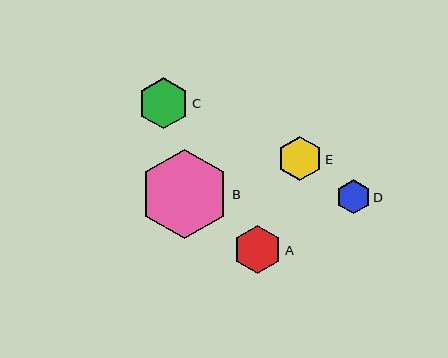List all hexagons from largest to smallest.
From largest to smallest: B, C, A, E, D.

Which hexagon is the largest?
Hexagon B is the largest with a size of approximately 89 pixels.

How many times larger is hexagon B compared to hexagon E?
Hexagon B is approximately 2.0 times the size of hexagon E.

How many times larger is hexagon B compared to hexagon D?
Hexagon B is approximately 2.7 times the size of hexagon D.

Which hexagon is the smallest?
Hexagon D is the smallest with a size of approximately 34 pixels.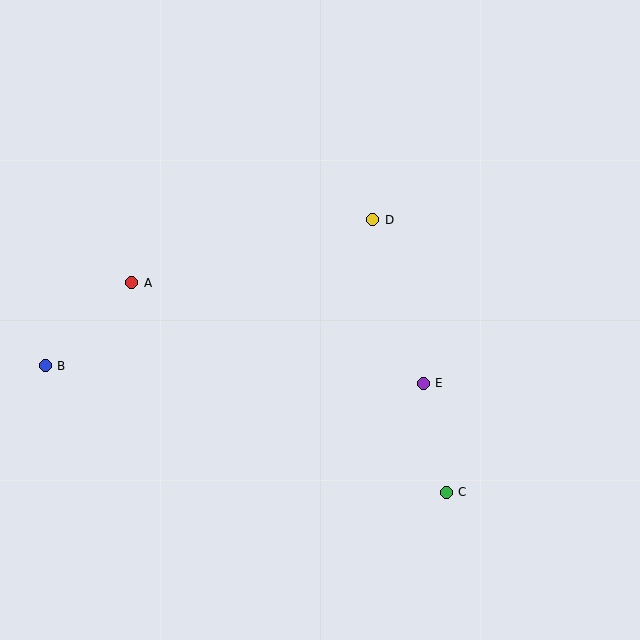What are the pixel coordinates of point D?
Point D is at (373, 220).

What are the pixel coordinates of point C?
Point C is at (446, 492).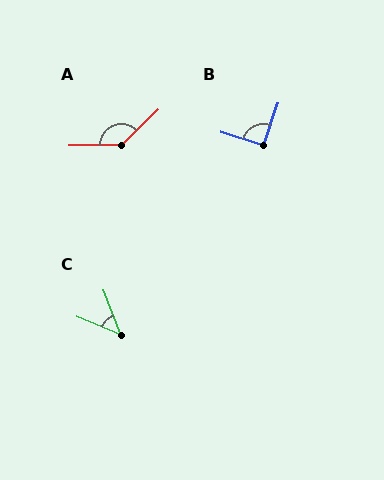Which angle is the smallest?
C, at approximately 46 degrees.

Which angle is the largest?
A, at approximately 137 degrees.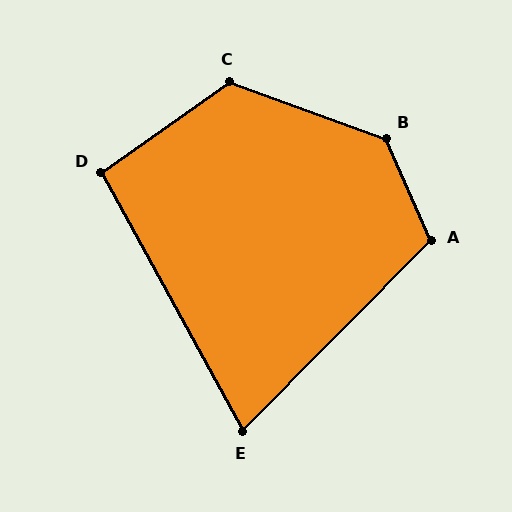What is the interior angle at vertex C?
Approximately 125 degrees (obtuse).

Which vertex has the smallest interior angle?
E, at approximately 73 degrees.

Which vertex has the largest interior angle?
B, at approximately 133 degrees.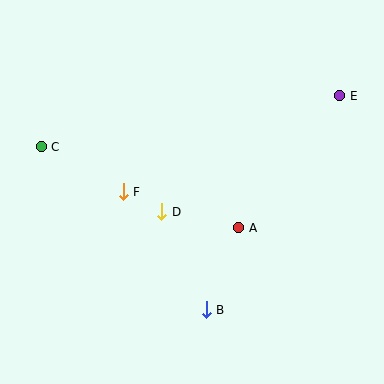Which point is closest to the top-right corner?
Point E is closest to the top-right corner.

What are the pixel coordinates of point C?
Point C is at (41, 147).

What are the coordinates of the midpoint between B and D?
The midpoint between B and D is at (184, 261).